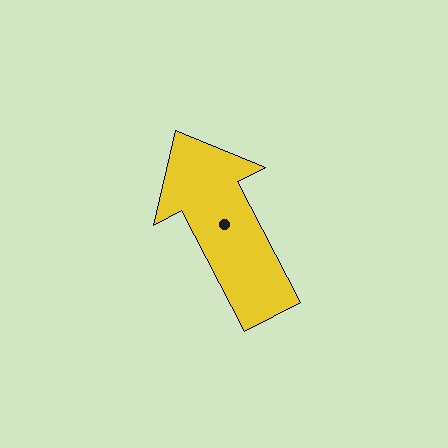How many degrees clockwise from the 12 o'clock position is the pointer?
Approximately 333 degrees.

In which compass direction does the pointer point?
Northwest.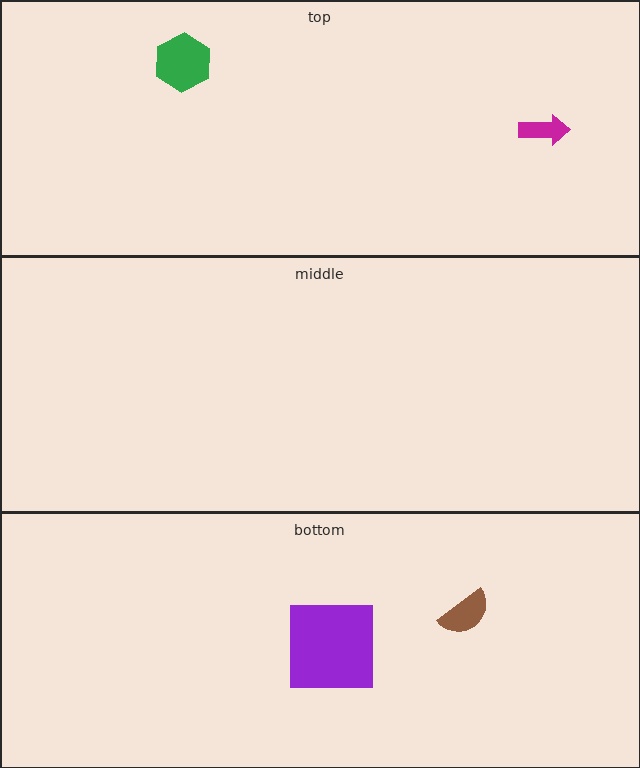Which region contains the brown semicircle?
The bottom region.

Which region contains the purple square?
The bottom region.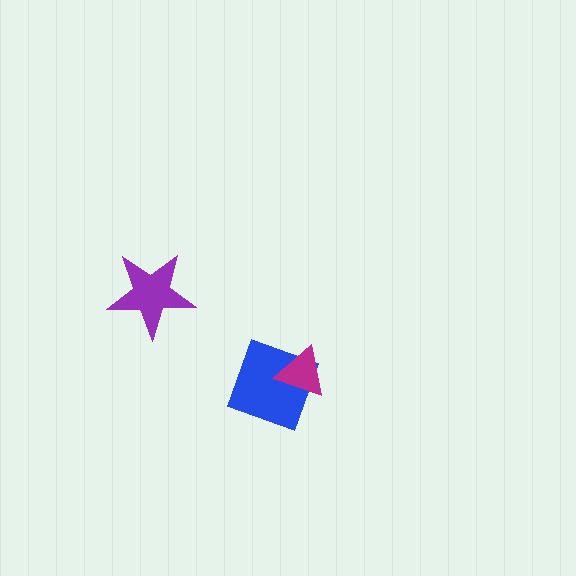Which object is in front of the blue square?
The magenta triangle is in front of the blue square.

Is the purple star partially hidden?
No, no other shape covers it.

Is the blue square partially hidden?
Yes, it is partially covered by another shape.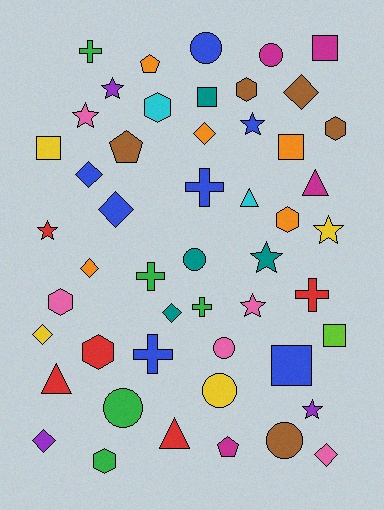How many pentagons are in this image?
There are 3 pentagons.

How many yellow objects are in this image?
There are 4 yellow objects.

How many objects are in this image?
There are 50 objects.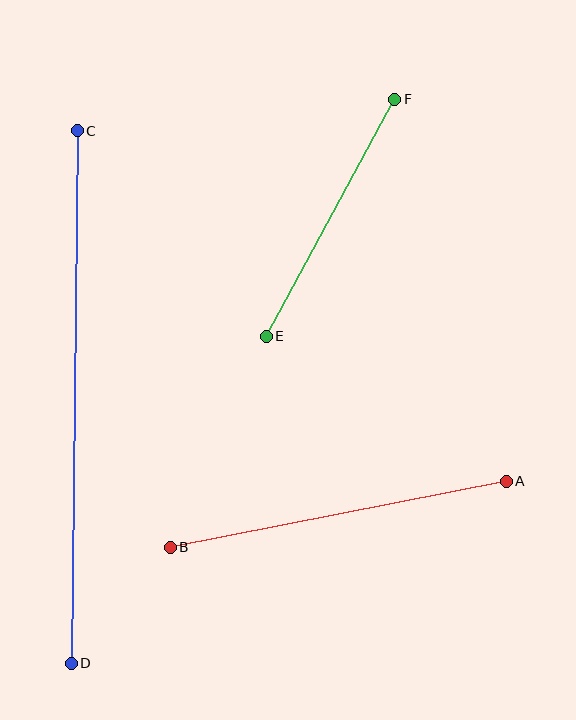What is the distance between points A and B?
The distance is approximately 343 pixels.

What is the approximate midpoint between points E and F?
The midpoint is at approximately (330, 218) pixels.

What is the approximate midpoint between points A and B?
The midpoint is at approximately (338, 514) pixels.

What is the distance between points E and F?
The distance is approximately 270 pixels.